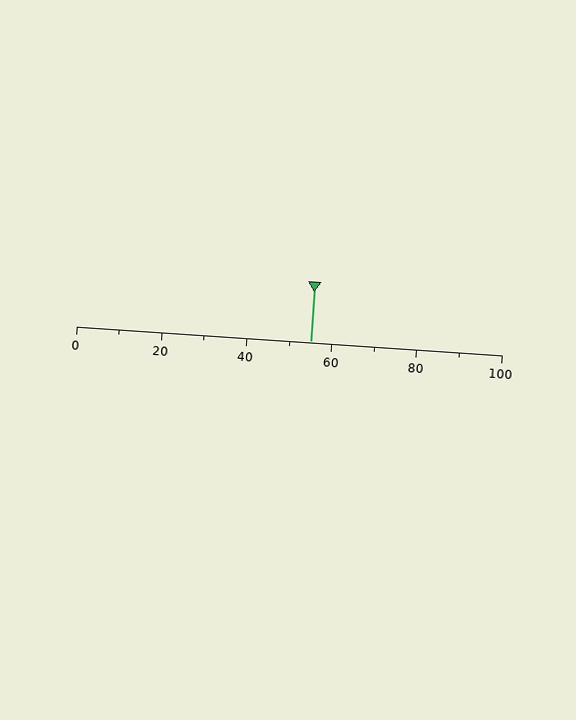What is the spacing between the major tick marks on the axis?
The major ticks are spaced 20 apart.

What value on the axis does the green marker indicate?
The marker indicates approximately 55.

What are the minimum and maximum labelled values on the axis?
The axis runs from 0 to 100.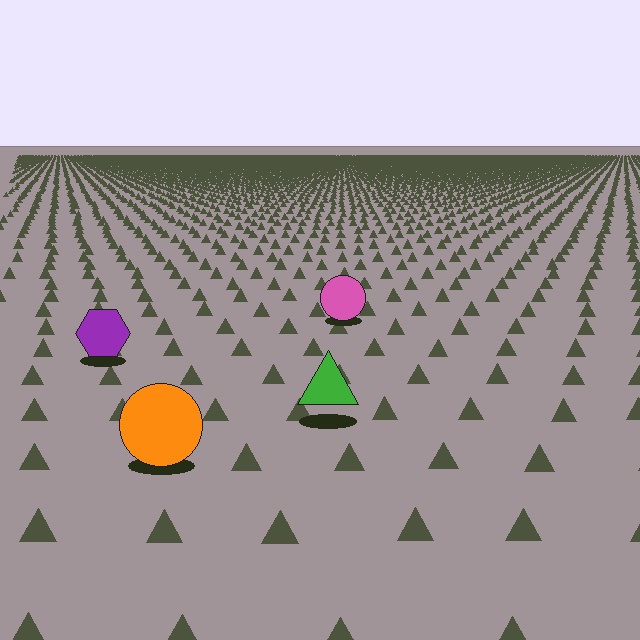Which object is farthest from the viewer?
The pink circle is farthest from the viewer. It appears smaller and the ground texture around it is denser.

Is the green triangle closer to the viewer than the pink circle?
Yes. The green triangle is closer — you can tell from the texture gradient: the ground texture is coarser near it.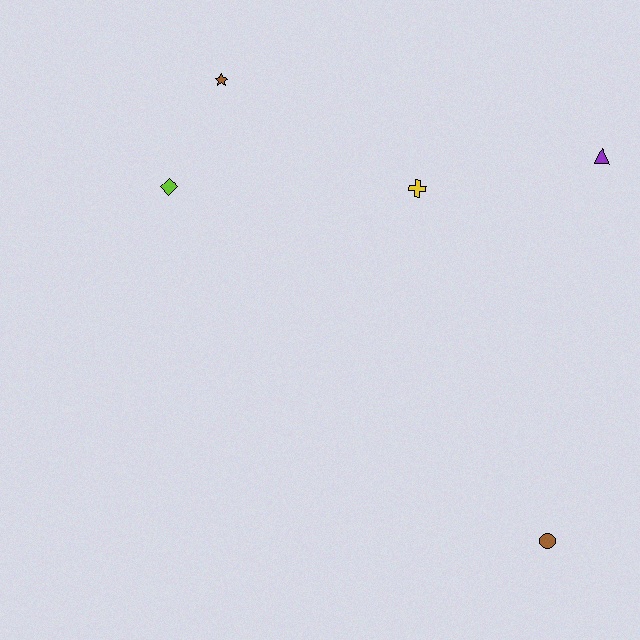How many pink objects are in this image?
There are no pink objects.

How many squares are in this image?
There are no squares.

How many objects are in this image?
There are 5 objects.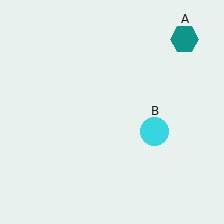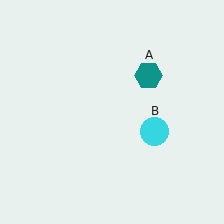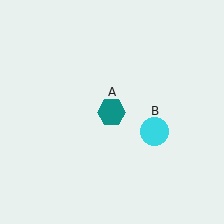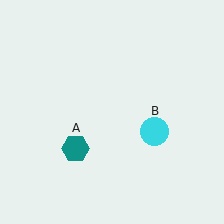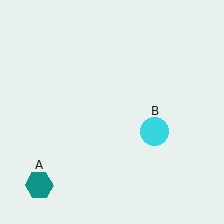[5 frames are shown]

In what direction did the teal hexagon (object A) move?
The teal hexagon (object A) moved down and to the left.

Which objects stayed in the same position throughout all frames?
Cyan circle (object B) remained stationary.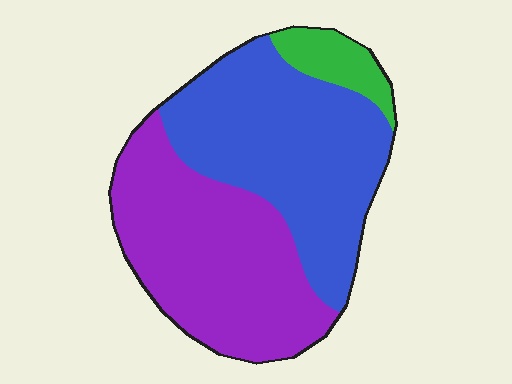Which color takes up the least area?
Green, at roughly 10%.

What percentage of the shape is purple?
Purple covers around 45% of the shape.